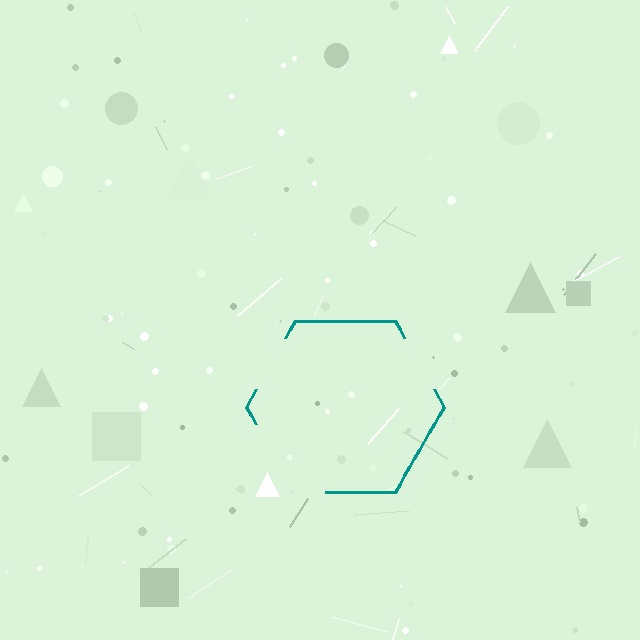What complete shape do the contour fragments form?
The contour fragments form a hexagon.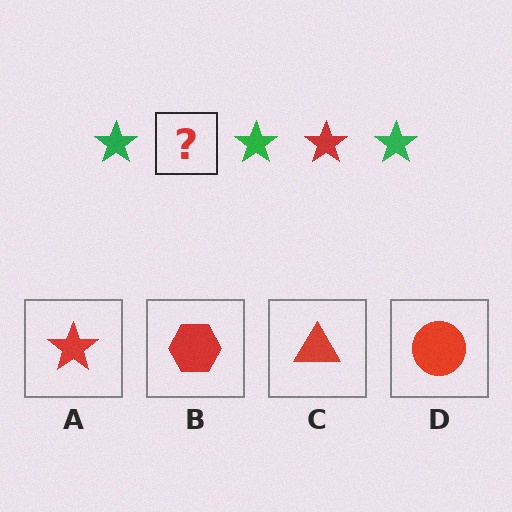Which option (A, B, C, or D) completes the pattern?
A.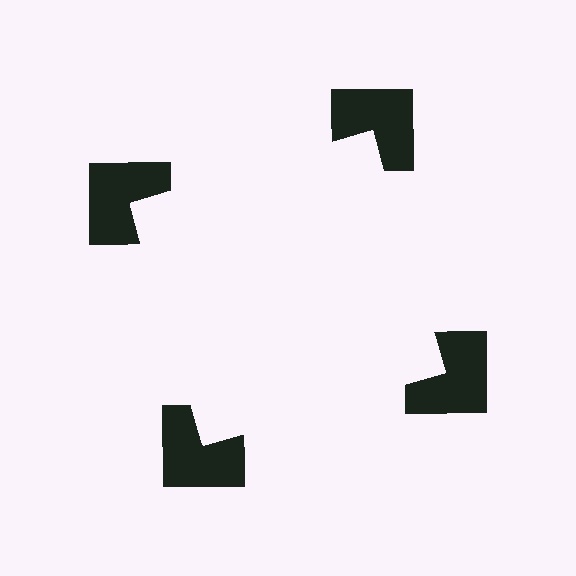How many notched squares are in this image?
There are 4 — one at each vertex of the illusory square.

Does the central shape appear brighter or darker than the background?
It typically appears slightly brighter than the background, even though no actual brightness change is drawn.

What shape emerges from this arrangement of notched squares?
An illusory square — its edges are inferred from the aligned wedge cuts in the notched squares, not physically drawn.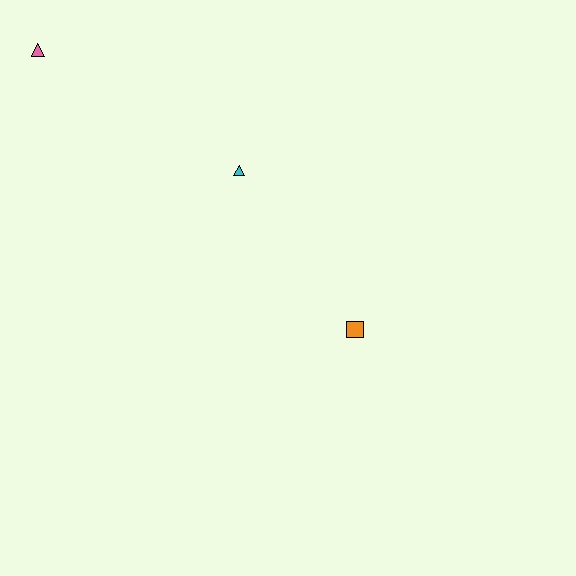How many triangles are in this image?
There are 2 triangles.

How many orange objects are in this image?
There is 1 orange object.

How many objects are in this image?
There are 3 objects.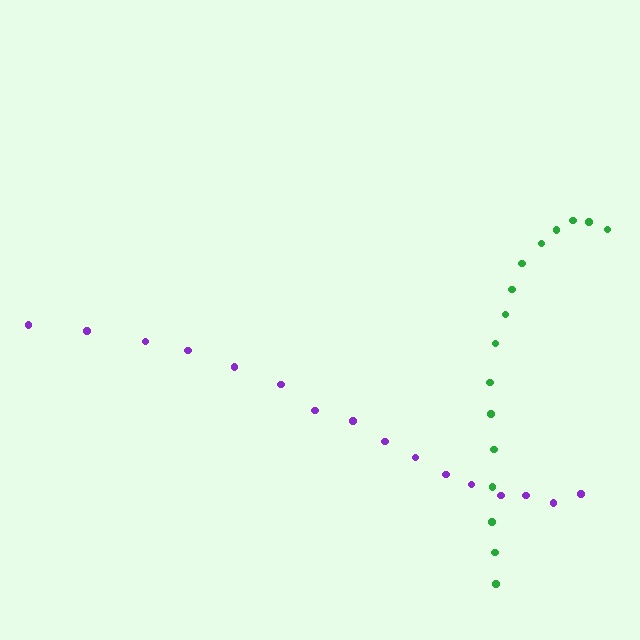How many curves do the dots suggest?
There are 2 distinct paths.